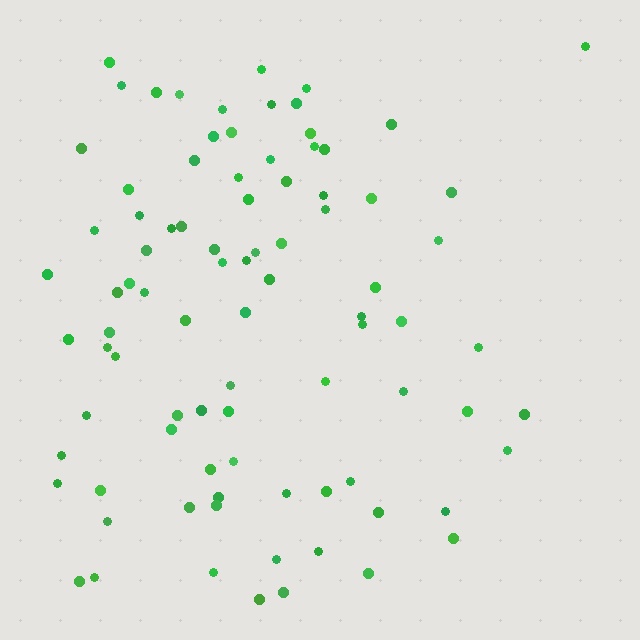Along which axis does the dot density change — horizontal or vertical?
Horizontal.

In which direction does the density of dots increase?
From right to left, with the left side densest.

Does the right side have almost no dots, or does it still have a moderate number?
Still a moderate number, just noticeably fewer than the left.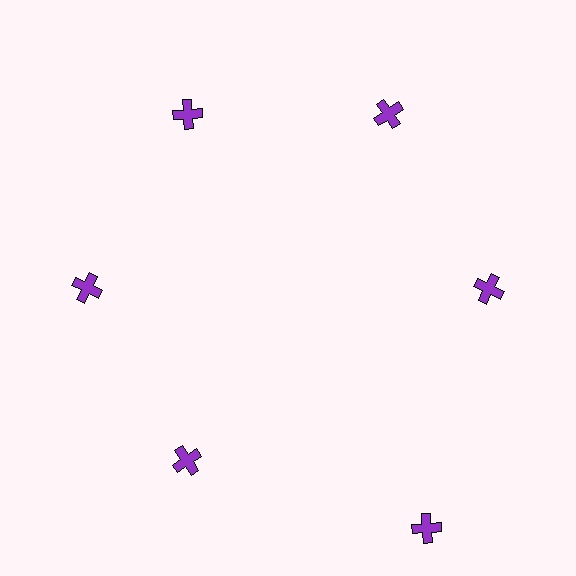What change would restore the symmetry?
The symmetry would be restored by moving it inward, back onto the ring so that all 6 crosses sit at equal angles and equal distance from the center.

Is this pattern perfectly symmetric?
No. The 6 purple crosses are arranged in a ring, but one element near the 5 o'clock position is pushed outward from the center, breaking the 6-fold rotational symmetry.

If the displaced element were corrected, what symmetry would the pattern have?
It would have 6-fold rotational symmetry — the pattern would map onto itself every 60 degrees.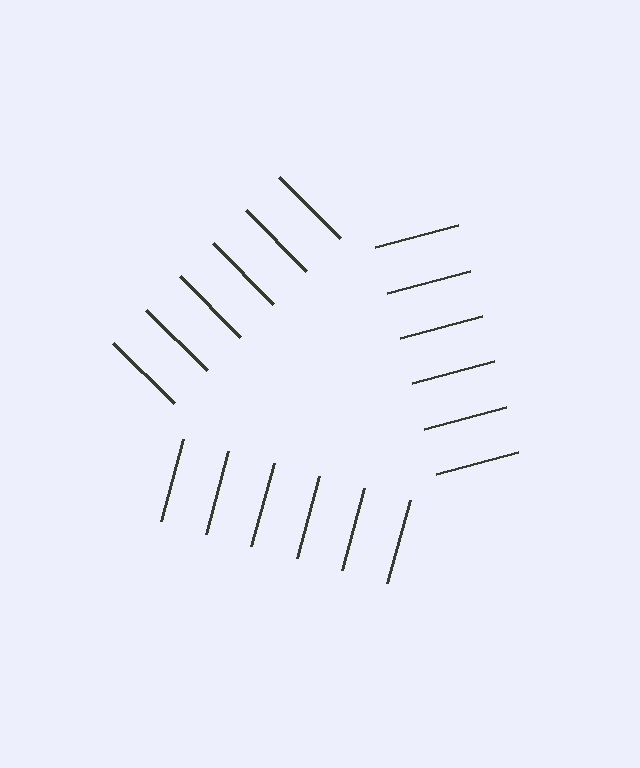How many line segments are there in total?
18 — 6 along each of the 3 edges.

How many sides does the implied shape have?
3 sides — the line-ends trace a triangle.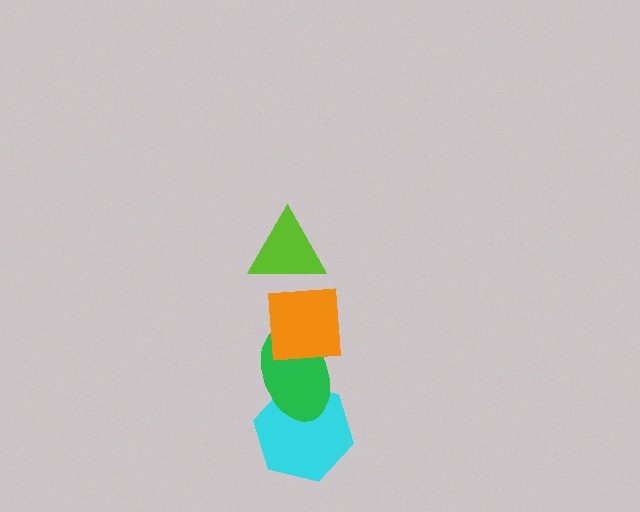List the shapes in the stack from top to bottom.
From top to bottom: the lime triangle, the orange square, the green ellipse, the cyan hexagon.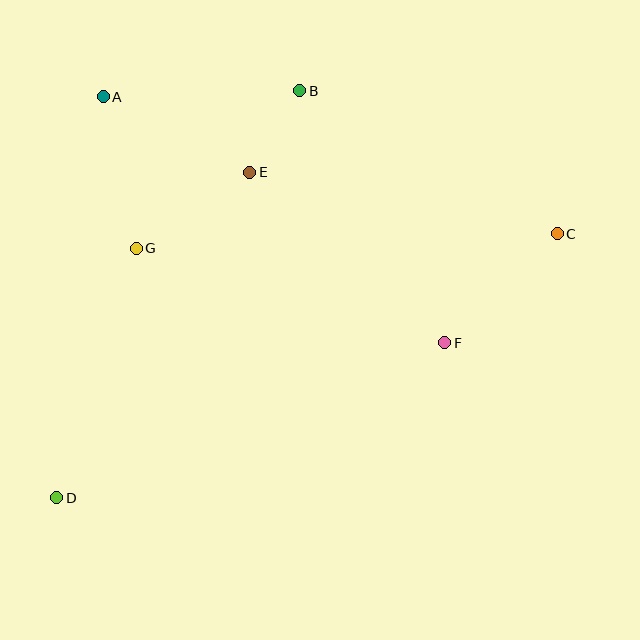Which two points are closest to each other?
Points B and E are closest to each other.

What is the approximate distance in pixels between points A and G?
The distance between A and G is approximately 155 pixels.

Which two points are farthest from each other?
Points C and D are farthest from each other.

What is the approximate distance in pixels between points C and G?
The distance between C and G is approximately 421 pixels.